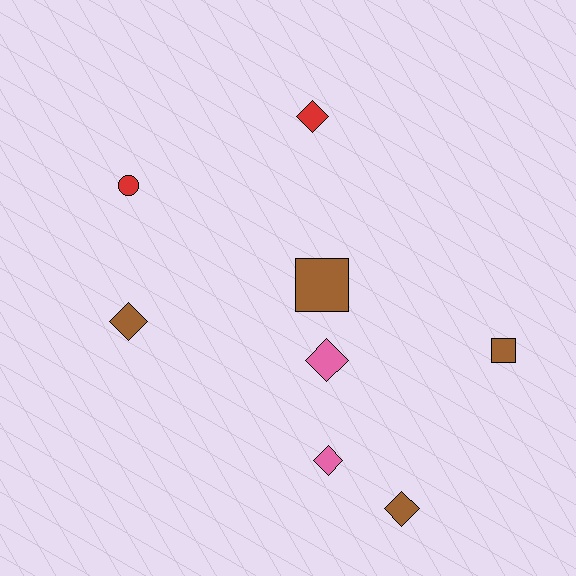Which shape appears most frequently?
Diamond, with 5 objects.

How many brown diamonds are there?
There are 2 brown diamonds.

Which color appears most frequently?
Brown, with 4 objects.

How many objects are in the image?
There are 8 objects.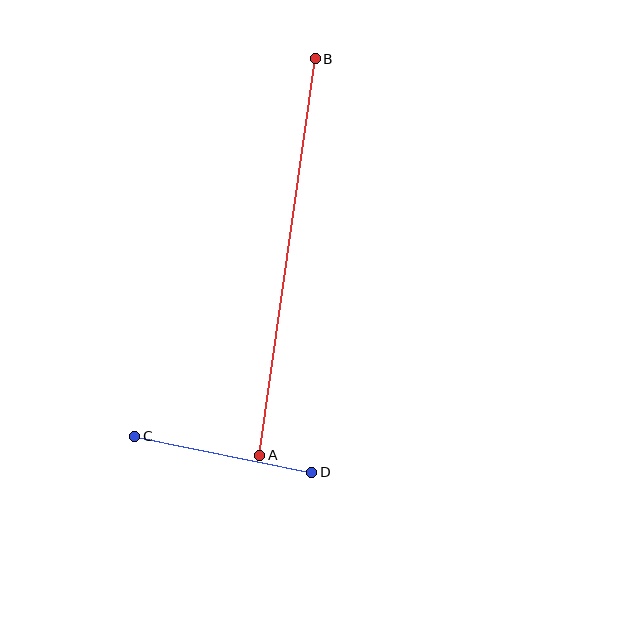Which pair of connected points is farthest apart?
Points A and B are farthest apart.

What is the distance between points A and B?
The distance is approximately 400 pixels.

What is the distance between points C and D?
The distance is approximately 181 pixels.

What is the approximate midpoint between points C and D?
The midpoint is at approximately (223, 454) pixels.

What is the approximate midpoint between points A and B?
The midpoint is at approximately (287, 257) pixels.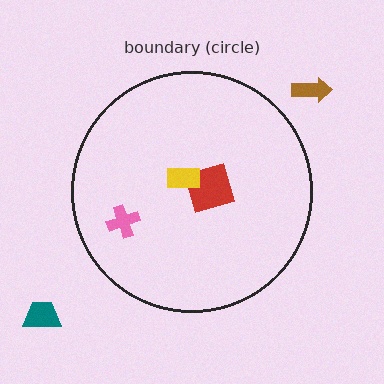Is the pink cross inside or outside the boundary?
Inside.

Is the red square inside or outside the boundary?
Inside.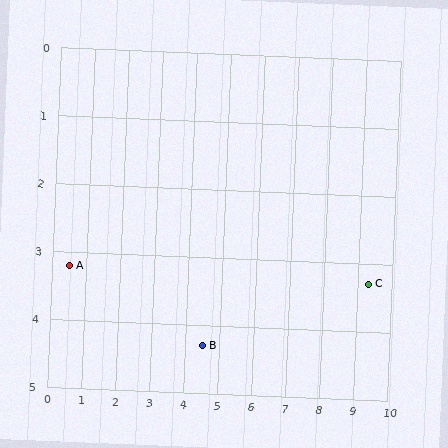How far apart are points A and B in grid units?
Points A and B are about 4.1 grid units apart.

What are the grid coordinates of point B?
Point B is at approximately (4.5, 4.3).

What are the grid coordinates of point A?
Point A is at approximately (0.5, 3.2).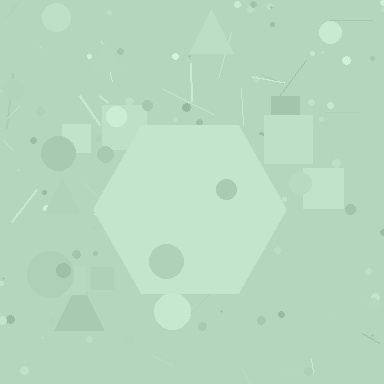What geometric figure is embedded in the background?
A hexagon is embedded in the background.